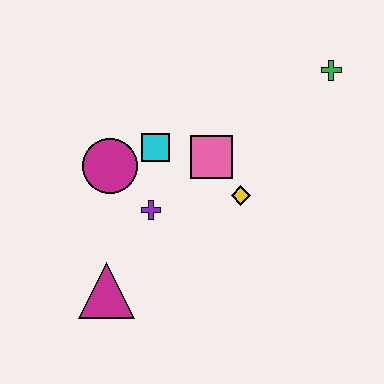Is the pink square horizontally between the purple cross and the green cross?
Yes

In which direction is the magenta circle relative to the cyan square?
The magenta circle is to the left of the cyan square.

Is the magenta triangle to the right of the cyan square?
No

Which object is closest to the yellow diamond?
The pink square is closest to the yellow diamond.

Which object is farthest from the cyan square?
The green cross is farthest from the cyan square.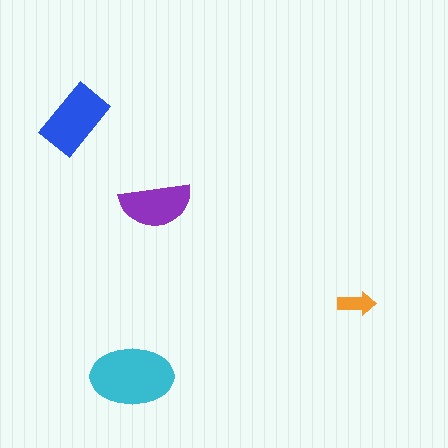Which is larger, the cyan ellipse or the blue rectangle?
The cyan ellipse.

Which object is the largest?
The cyan ellipse.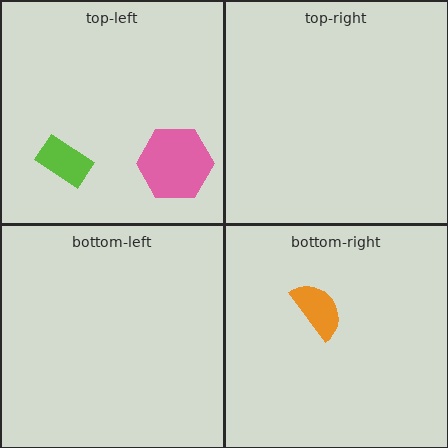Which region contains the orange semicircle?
The bottom-right region.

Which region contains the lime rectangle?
The top-left region.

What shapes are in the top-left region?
The lime rectangle, the pink hexagon.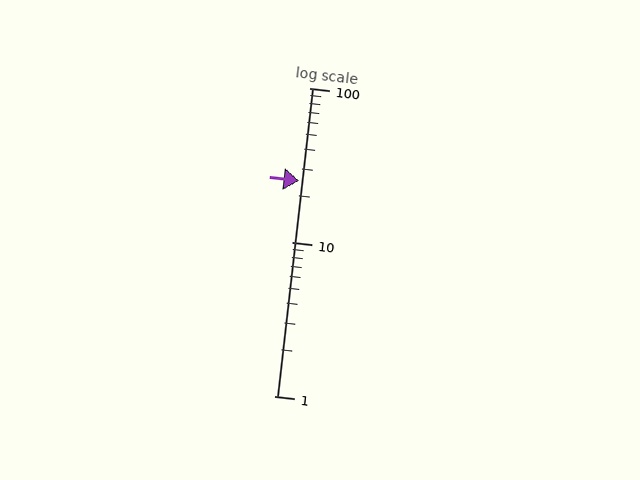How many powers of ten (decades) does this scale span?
The scale spans 2 decades, from 1 to 100.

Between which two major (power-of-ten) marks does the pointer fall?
The pointer is between 10 and 100.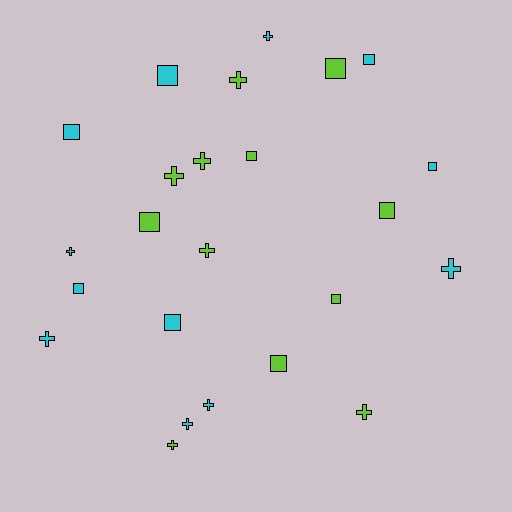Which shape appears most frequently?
Square, with 12 objects.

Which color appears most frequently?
Lime, with 12 objects.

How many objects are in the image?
There are 24 objects.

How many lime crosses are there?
There are 6 lime crosses.